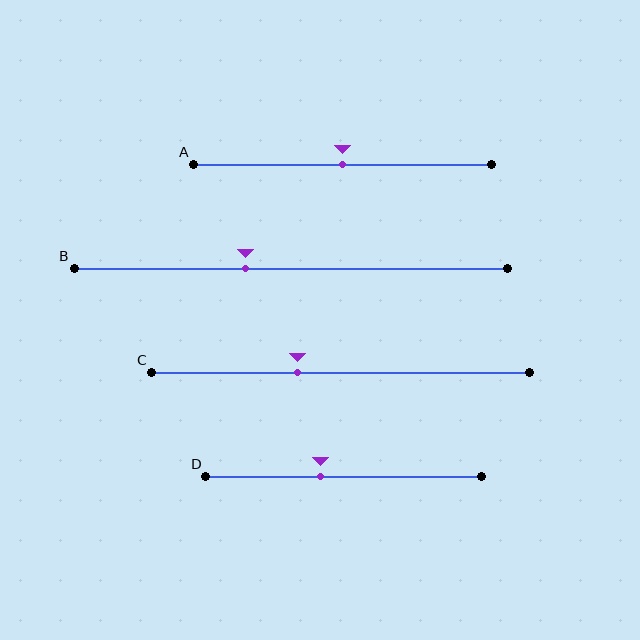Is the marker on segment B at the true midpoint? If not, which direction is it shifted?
No, the marker on segment B is shifted to the left by about 11% of the segment length.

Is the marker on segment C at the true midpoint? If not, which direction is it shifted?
No, the marker on segment C is shifted to the left by about 11% of the segment length.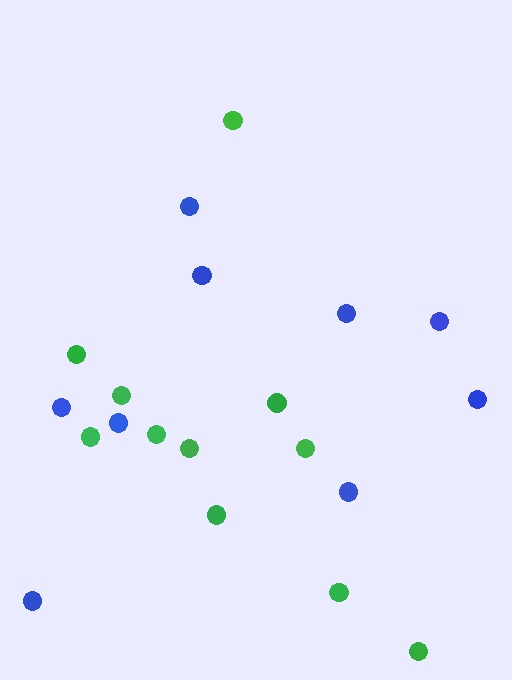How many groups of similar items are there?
There are 2 groups: one group of blue circles (9) and one group of green circles (11).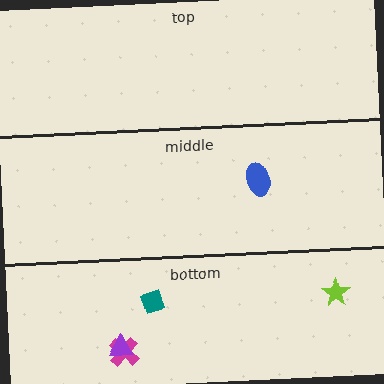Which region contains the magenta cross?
The bottom region.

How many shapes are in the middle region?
1.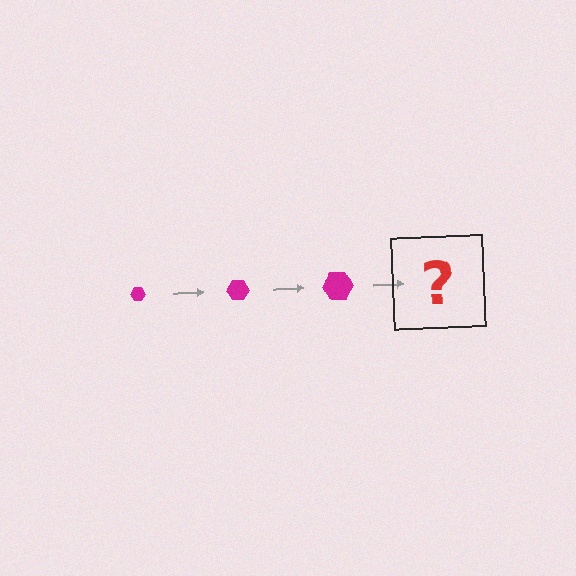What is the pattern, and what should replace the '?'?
The pattern is that the hexagon gets progressively larger each step. The '?' should be a magenta hexagon, larger than the previous one.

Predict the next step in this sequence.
The next step is a magenta hexagon, larger than the previous one.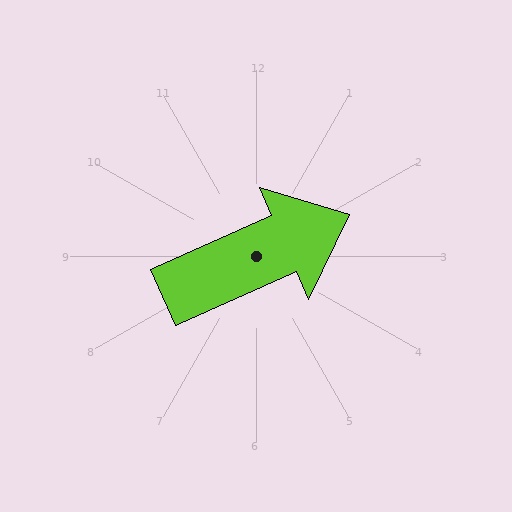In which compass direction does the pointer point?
Northeast.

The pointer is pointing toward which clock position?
Roughly 2 o'clock.